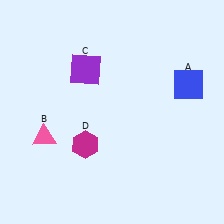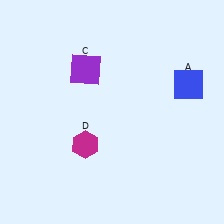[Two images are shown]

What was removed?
The pink triangle (B) was removed in Image 2.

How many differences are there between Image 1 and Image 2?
There is 1 difference between the two images.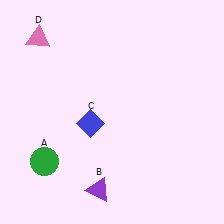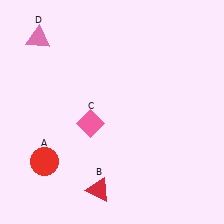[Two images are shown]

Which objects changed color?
A changed from green to red. B changed from purple to red. C changed from blue to pink.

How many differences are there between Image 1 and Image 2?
There are 3 differences between the two images.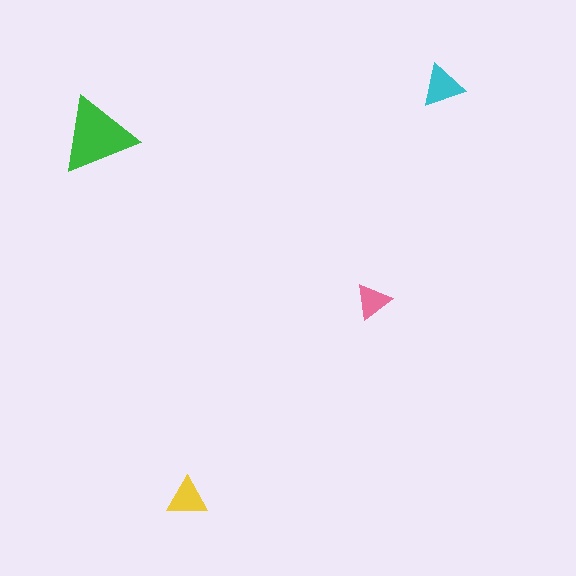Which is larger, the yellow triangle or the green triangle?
The green one.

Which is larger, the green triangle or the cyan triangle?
The green one.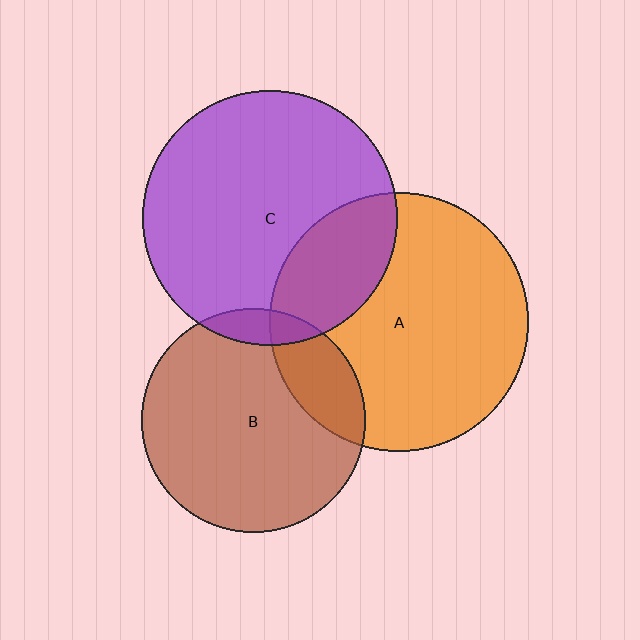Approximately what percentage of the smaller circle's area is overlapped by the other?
Approximately 20%.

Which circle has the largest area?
Circle A (orange).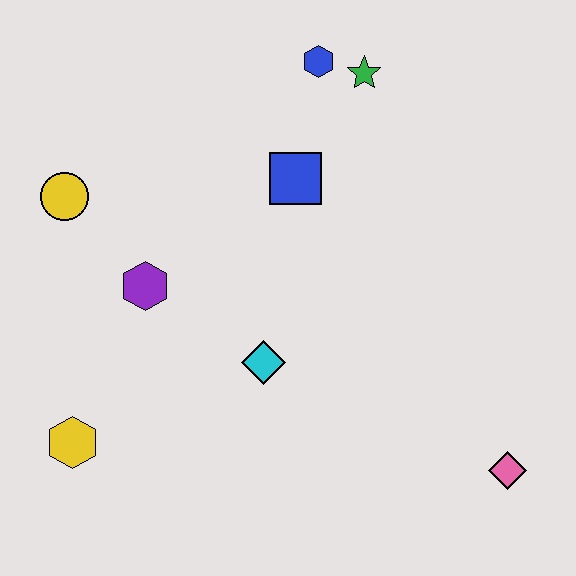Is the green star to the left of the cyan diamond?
No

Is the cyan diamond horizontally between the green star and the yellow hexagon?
Yes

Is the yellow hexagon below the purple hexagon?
Yes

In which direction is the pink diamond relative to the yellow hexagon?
The pink diamond is to the right of the yellow hexagon.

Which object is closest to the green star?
The blue hexagon is closest to the green star.